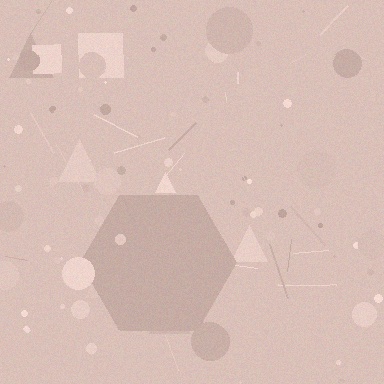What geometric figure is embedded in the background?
A hexagon is embedded in the background.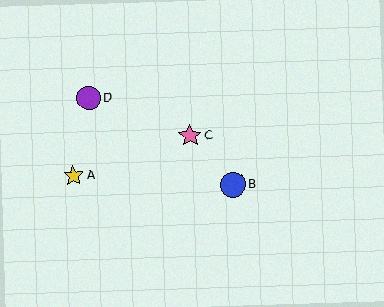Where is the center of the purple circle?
The center of the purple circle is at (89, 98).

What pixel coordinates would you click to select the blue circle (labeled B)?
Click at (233, 185) to select the blue circle B.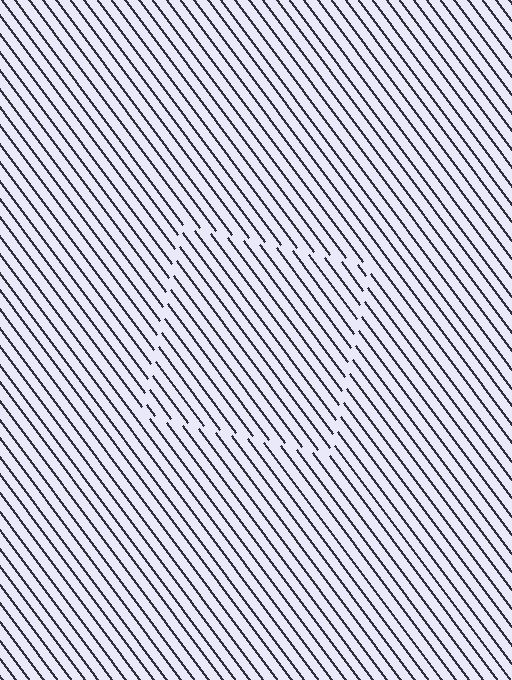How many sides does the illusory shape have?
4 sides — the line-ends trace a square.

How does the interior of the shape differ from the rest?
The interior of the shape contains the same grating, shifted by half a period — the contour is defined by the phase discontinuity where line-ends from the inner and outer gratings abut.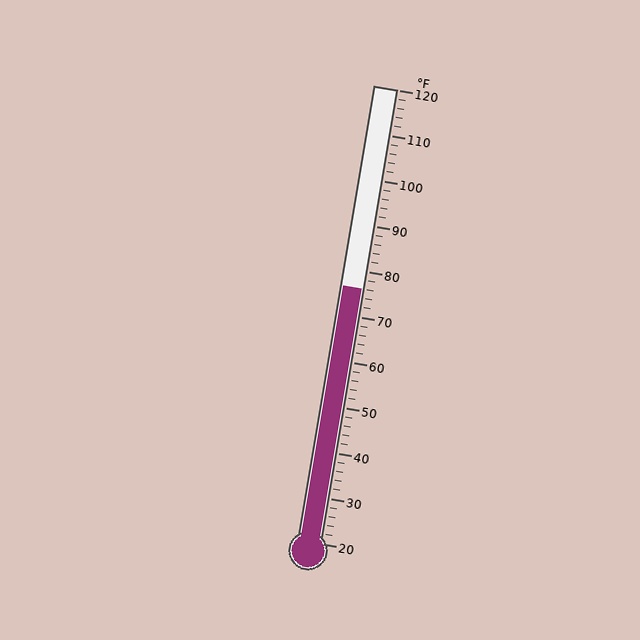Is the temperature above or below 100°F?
The temperature is below 100°F.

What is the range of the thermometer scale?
The thermometer scale ranges from 20°F to 120°F.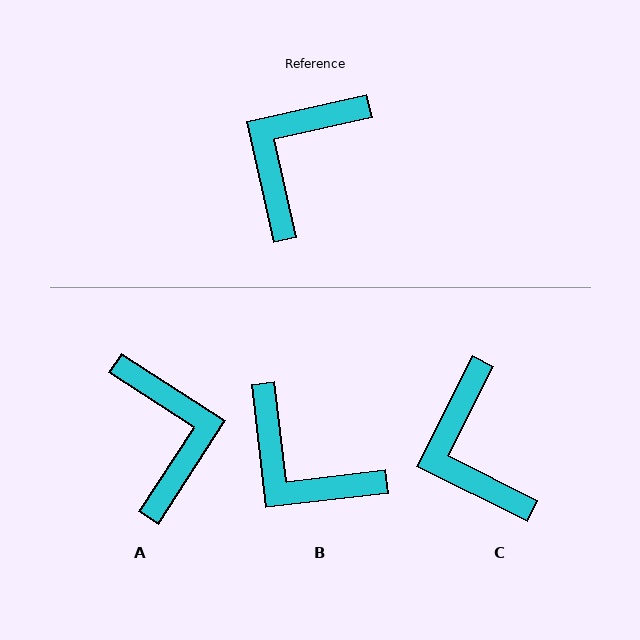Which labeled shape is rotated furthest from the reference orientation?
A, about 136 degrees away.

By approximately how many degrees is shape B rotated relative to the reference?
Approximately 84 degrees counter-clockwise.